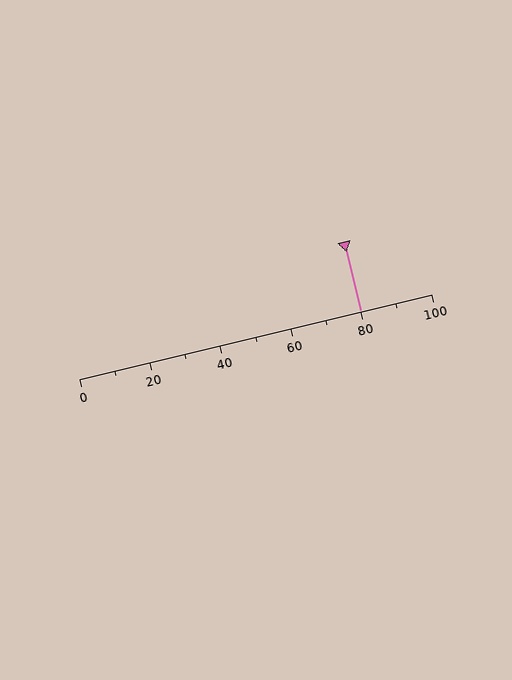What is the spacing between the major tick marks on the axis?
The major ticks are spaced 20 apart.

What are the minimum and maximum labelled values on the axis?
The axis runs from 0 to 100.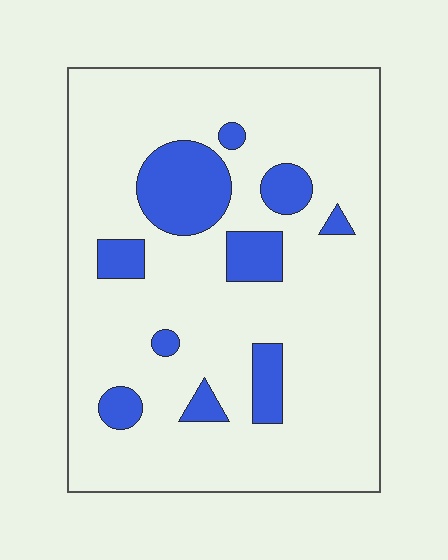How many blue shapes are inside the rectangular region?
10.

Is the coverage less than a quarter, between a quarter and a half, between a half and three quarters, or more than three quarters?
Less than a quarter.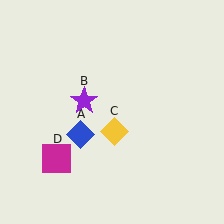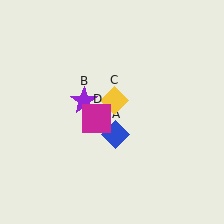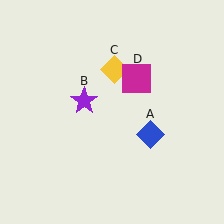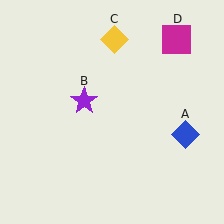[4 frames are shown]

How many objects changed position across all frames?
3 objects changed position: blue diamond (object A), yellow diamond (object C), magenta square (object D).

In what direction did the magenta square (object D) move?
The magenta square (object D) moved up and to the right.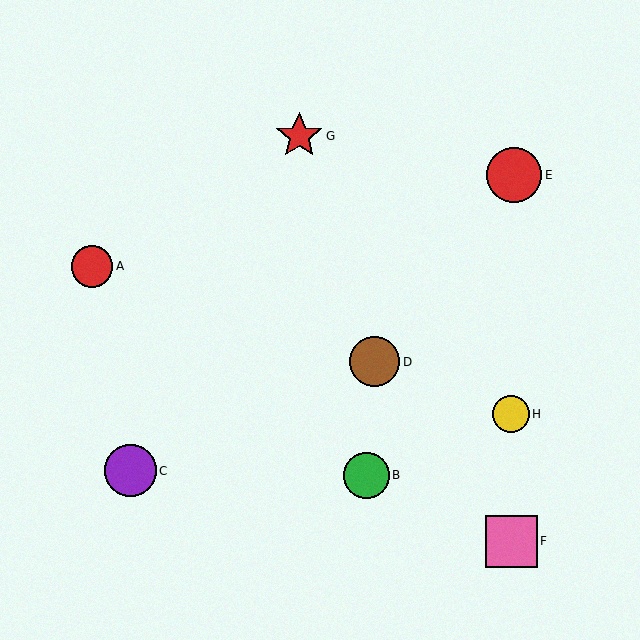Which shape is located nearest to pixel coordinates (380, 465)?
The green circle (labeled B) at (366, 475) is nearest to that location.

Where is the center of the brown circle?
The center of the brown circle is at (375, 362).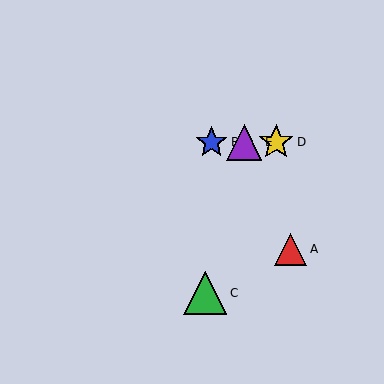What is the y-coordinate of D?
Object D is at y≈142.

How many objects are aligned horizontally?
3 objects (B, D, E) are aligned horizontally.